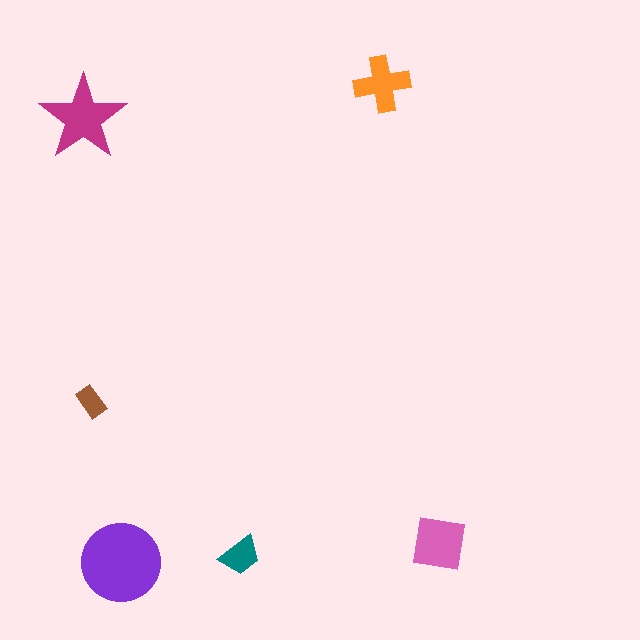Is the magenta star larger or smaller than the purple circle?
Smaller.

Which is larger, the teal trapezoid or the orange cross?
The orange cross.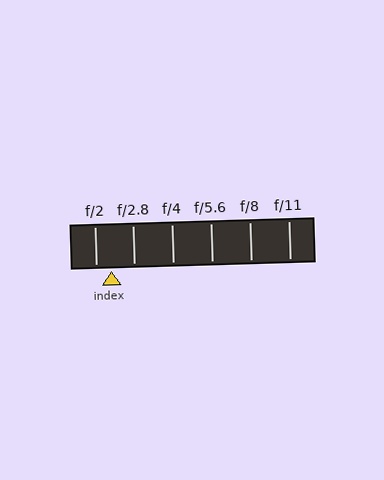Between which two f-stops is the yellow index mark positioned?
The index mark is between f/2 and f/2.8.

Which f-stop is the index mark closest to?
The index mark is closest to f/2.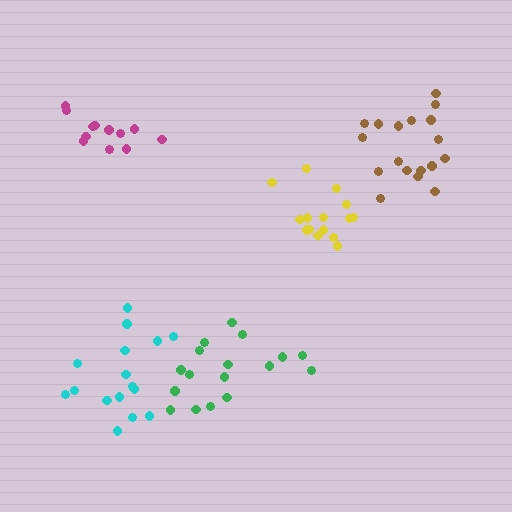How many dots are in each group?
Group 1: 12 dots, Group 2: 18 dots, Group 3: 16 dots, Group 4: 15 dots, Group 5: 17 dots (78 total).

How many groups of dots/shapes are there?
There are 5 groups.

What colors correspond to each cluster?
The clusters are colored: magenta, brown, cyan, yellow, green.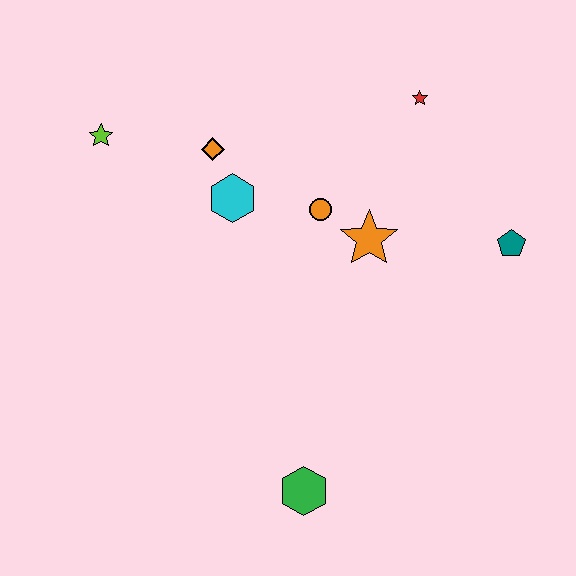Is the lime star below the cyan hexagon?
No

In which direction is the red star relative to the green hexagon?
The red star is above the green hexagon.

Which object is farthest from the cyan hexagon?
The green hexagon is farthest from the cyan hexagon.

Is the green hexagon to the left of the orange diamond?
No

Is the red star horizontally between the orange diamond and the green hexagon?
No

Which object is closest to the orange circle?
The orange star is closest to the orange circle.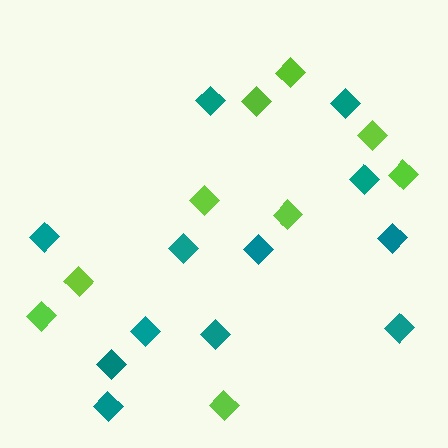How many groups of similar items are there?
There are 2 groups: one group of lime diamonds (9) and one group of teal diamonds (12).